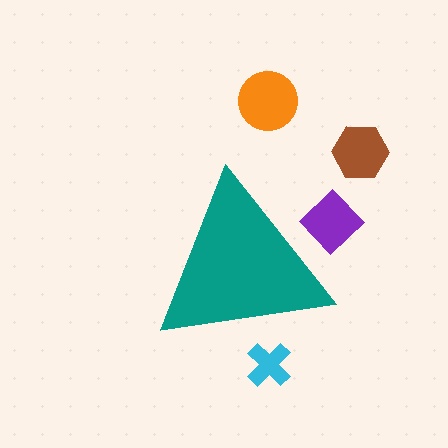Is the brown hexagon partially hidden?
No, the brown hexagon is fully visible.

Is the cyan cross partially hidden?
Yes, the cyan cross is partially hidden behind the teal triangle.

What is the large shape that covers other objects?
A teal triangle.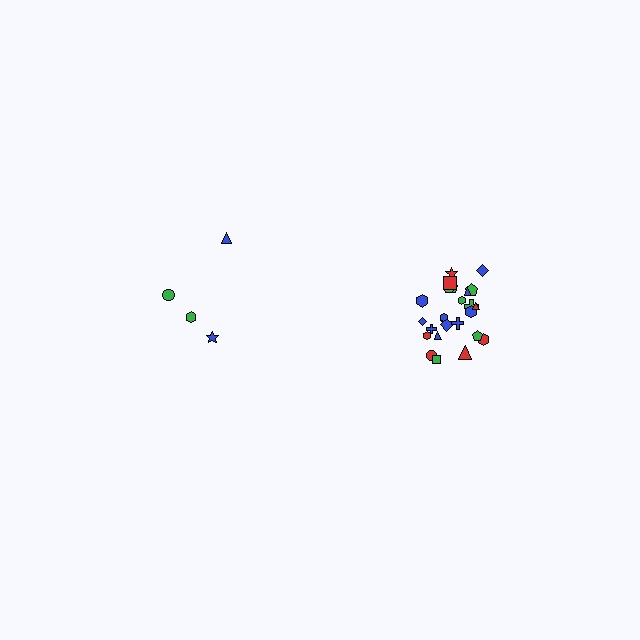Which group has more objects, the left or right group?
The right group.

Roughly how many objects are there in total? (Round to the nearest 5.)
Roughly 30 objects in total.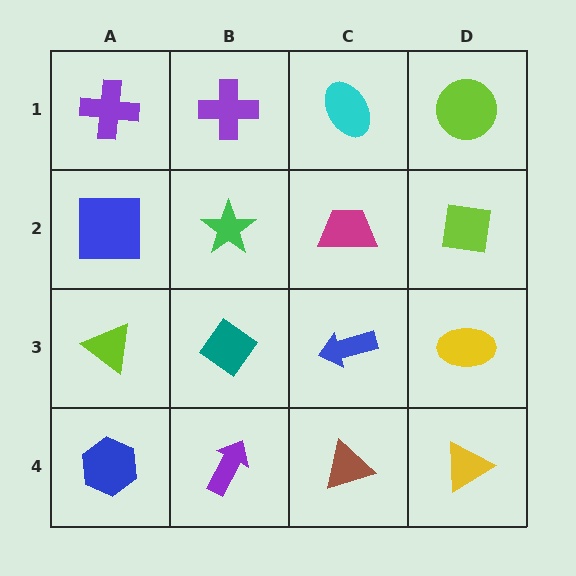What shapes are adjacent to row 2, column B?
A purple cross (row 1, column B), a teal diamond (row 3, column B), a blue square (row 2, column A), a magenta trapezoid (row 2, column C).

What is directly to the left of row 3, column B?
A lime triangle.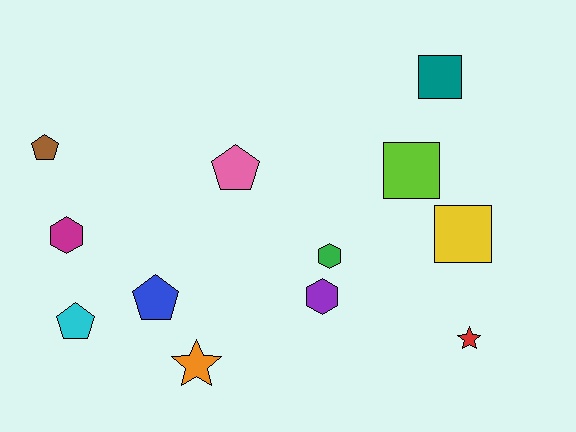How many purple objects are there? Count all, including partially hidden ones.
There is 1 purple object.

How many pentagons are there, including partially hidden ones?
There are 4 pentagons.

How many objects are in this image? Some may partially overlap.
There are 12 objects.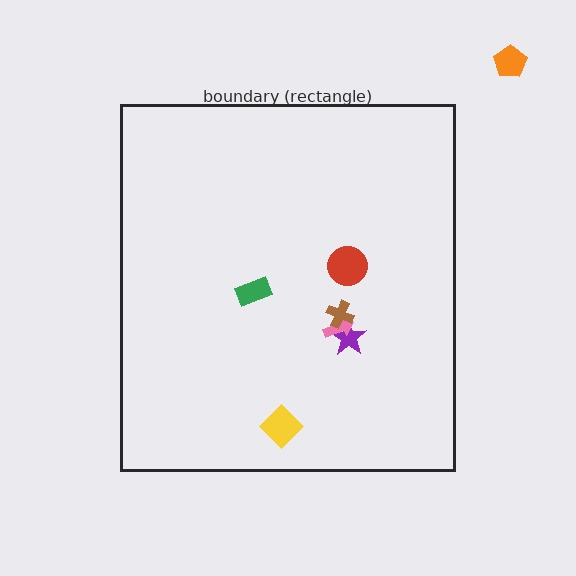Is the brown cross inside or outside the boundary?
Inside.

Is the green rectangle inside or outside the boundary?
Inside.